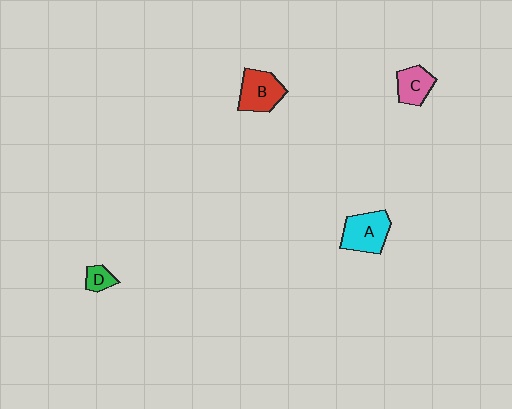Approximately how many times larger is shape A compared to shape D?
Approximately 2.6 times.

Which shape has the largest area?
Shape A (cyan).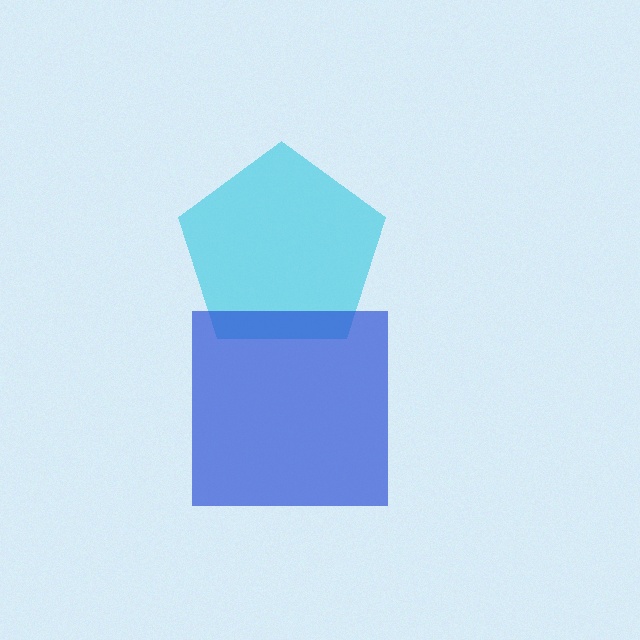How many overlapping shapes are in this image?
There are 2 overlapping shapes in the image.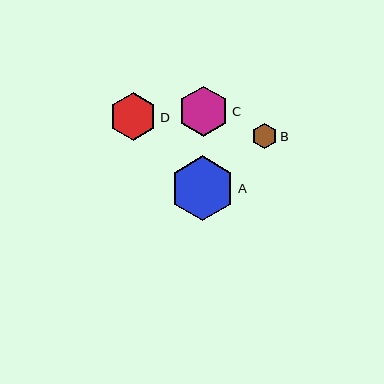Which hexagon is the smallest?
Hexagon B is the smallest with a size of approximately 25 pixels.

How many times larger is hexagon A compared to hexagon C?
Hexagon A is approximately 1.3 times the size of hexagon C.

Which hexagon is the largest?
Hexagon A is the largest with a size of approximately 65 pixels.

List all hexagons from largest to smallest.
From largest to smallest: A, C, D, B.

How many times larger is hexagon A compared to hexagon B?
Hexagon A is approximately 2.6 times the size of hexagon B.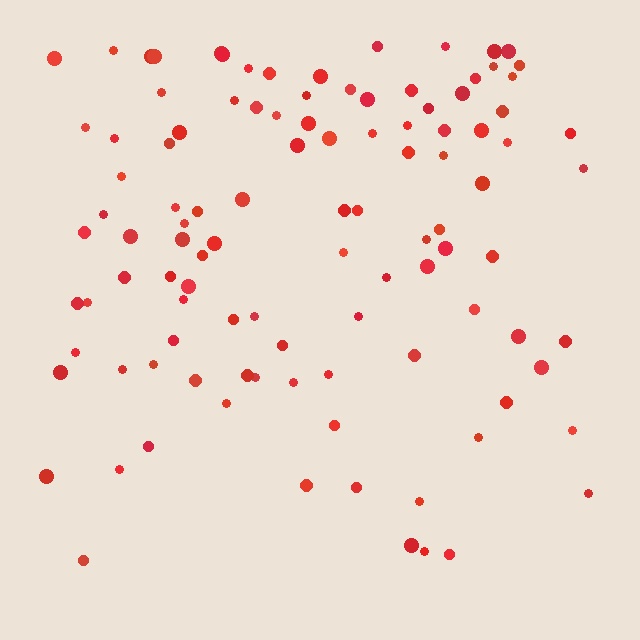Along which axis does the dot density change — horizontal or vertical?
Vertical.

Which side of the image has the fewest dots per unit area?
The bottom.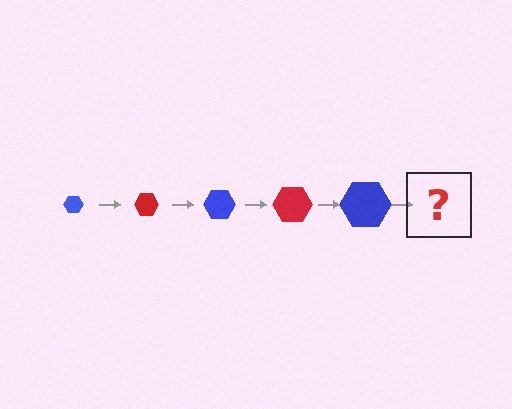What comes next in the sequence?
The next element should be a red hexagon, larger than the previous one.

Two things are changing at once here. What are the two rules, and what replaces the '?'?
The two rules are that the hexagon grows larger each step and the color cycles through blue and red. The '?' should be a red hexagon, larger than the previous one.